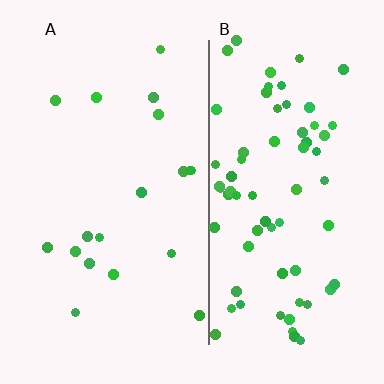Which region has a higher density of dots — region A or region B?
B (the right).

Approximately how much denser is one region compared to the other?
Approximately 3.8× — region B over region A.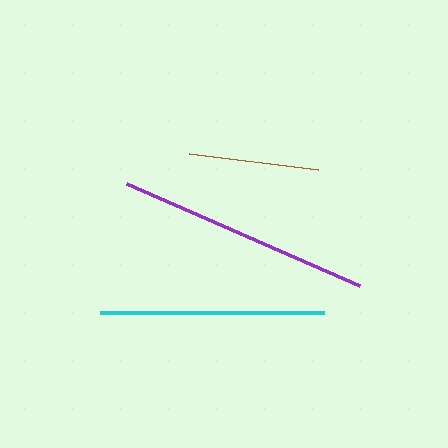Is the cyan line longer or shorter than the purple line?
The purple line is longer than the cyan line.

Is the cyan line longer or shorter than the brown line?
The cyan line is longer than the brown line.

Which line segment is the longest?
The purple line is the longest at approximately 254 pixels.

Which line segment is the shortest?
The brown line is the shortest at approximately 131 pixels.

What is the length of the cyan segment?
The cyan segment is approximately 224 pixels long.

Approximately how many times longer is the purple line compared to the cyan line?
The purple line is approximately 1.1 times the length of the cyan line.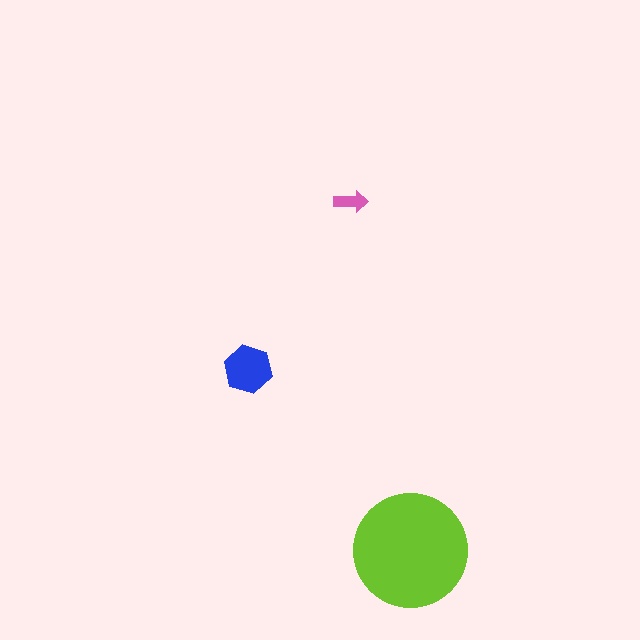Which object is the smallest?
The pink arrow.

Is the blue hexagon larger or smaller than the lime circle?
Smaller.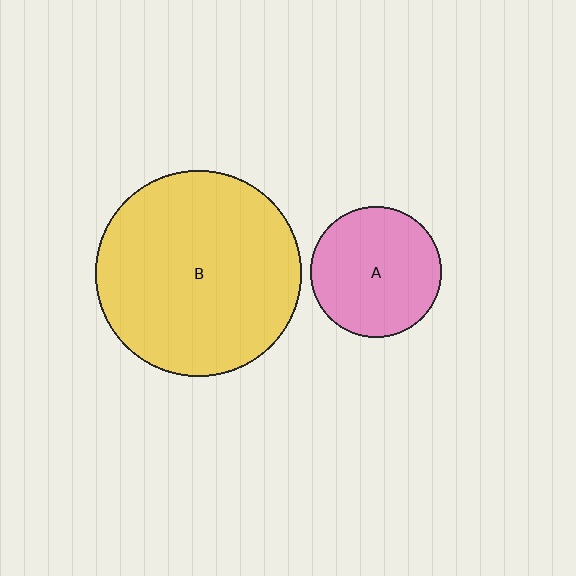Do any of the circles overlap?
No, none of the circles overlap.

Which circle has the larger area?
Circle B (yellow).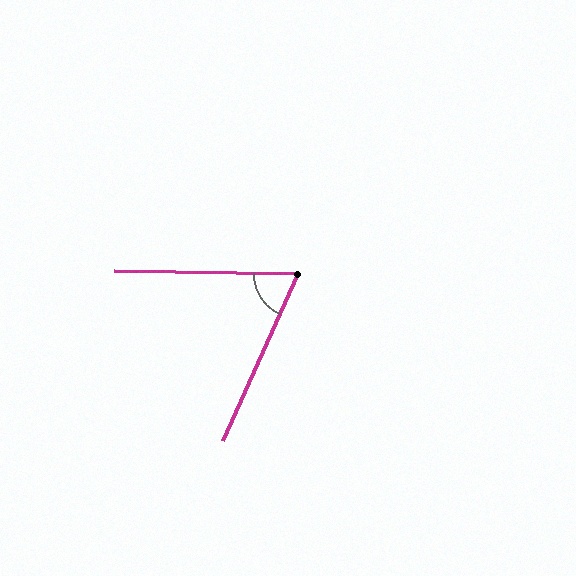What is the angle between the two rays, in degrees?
Approximately 67 degrees.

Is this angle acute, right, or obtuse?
It is acute.